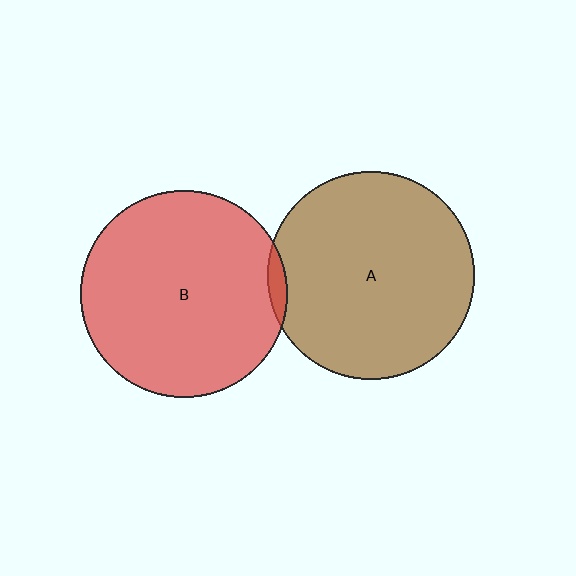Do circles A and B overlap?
Yes.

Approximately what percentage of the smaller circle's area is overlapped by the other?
Approximately 5%.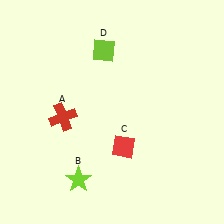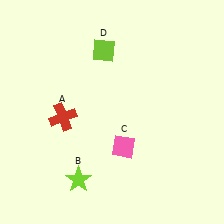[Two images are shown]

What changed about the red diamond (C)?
In Image 1, C is red. In Image 2, it changed to pink.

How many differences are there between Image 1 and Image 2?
There is 1 difference between the two images.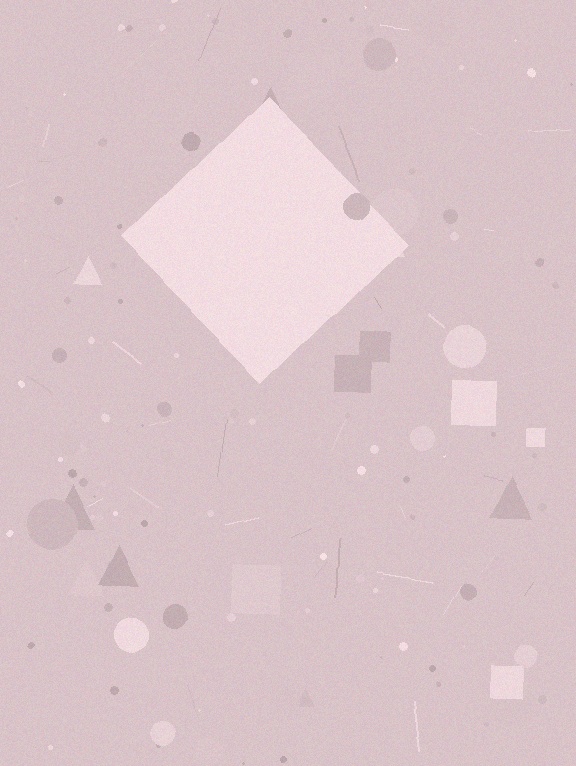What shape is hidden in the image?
A diamond is hidden in the image.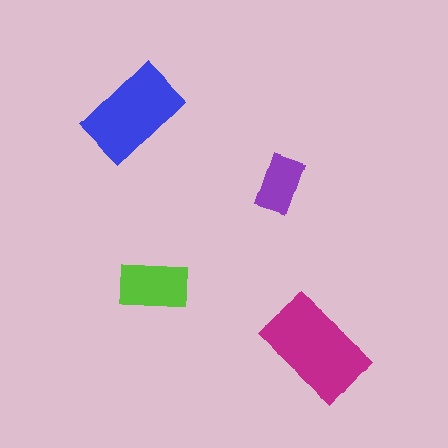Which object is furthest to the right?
The magenta rectangle is rightmost.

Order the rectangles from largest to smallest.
the magenta one, the blue one, the lime one, the purple one.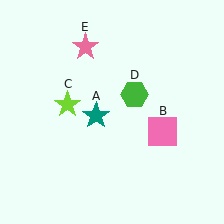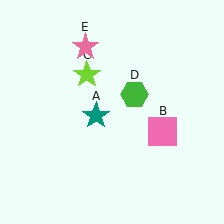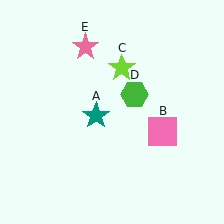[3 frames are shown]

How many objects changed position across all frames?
1 object changed position: lime star (object C).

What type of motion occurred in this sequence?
The lime star (object C) rotated clockwise around the center of the scene.